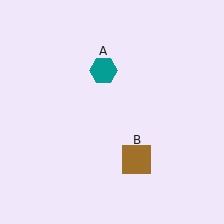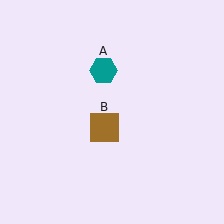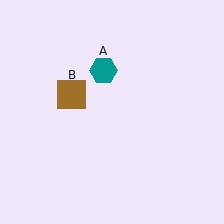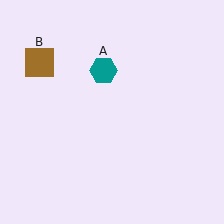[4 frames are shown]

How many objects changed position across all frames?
1 object changed position: brown square (object B).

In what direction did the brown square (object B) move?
The brown square (object B) moved up and to the left.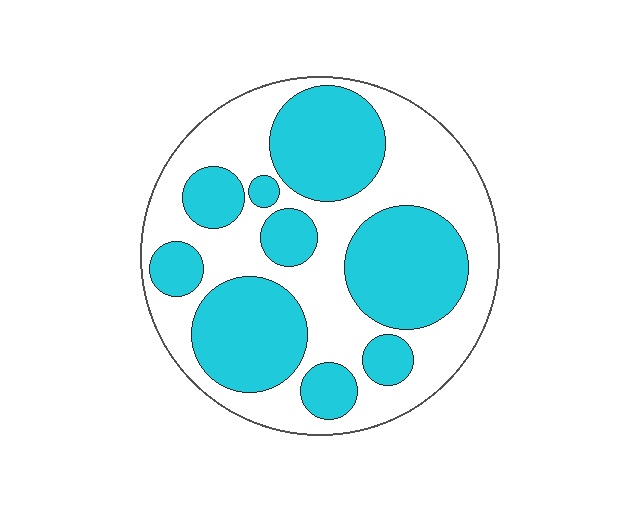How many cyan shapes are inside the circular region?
9.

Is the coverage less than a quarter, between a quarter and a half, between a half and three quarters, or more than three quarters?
Between a quarter and a half.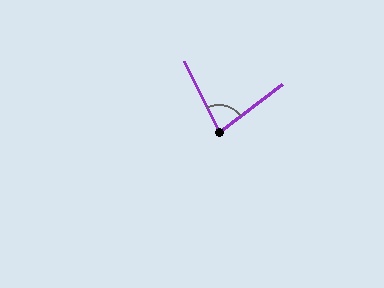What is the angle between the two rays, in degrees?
Approximately 79 degrees.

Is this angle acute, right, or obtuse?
It is acute.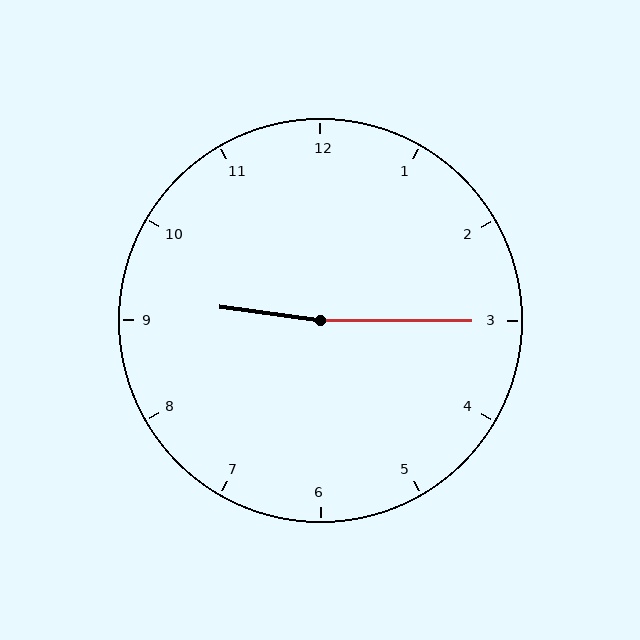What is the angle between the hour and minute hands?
Approximately 172 degrees.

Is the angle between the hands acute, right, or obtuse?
It is obtuse.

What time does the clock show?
9:15.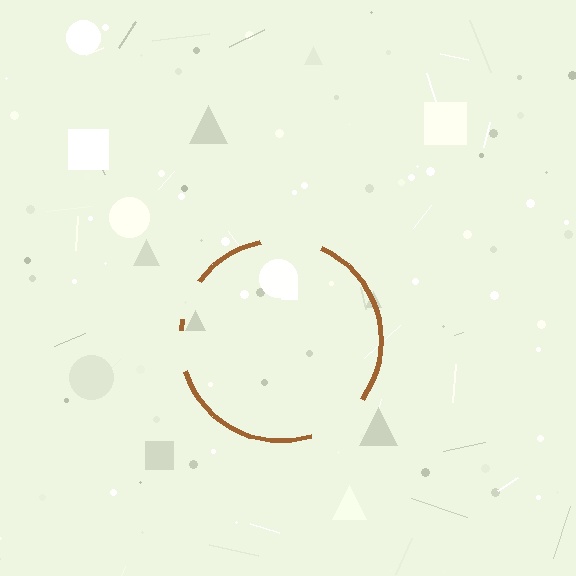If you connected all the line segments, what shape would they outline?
They would outline a circle.